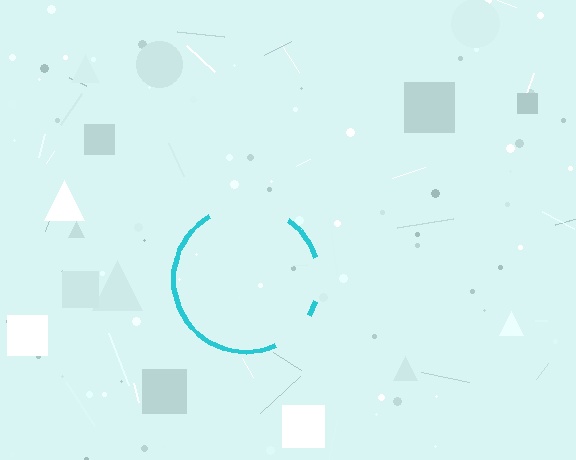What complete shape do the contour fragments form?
The contour fragments form a circle.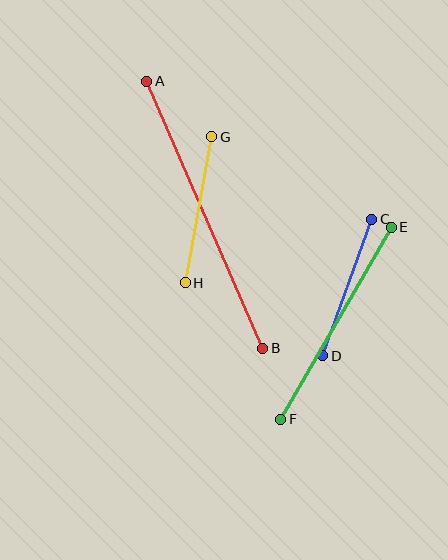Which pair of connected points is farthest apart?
Points A and B are farthest apart.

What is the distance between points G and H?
The distance is approximately 149 pixels.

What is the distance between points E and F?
The distance is approximately 221 pixels.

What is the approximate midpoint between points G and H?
The midpoint is at approximately (199, 210) pixels.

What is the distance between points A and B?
The distance is approximately 291 pixels.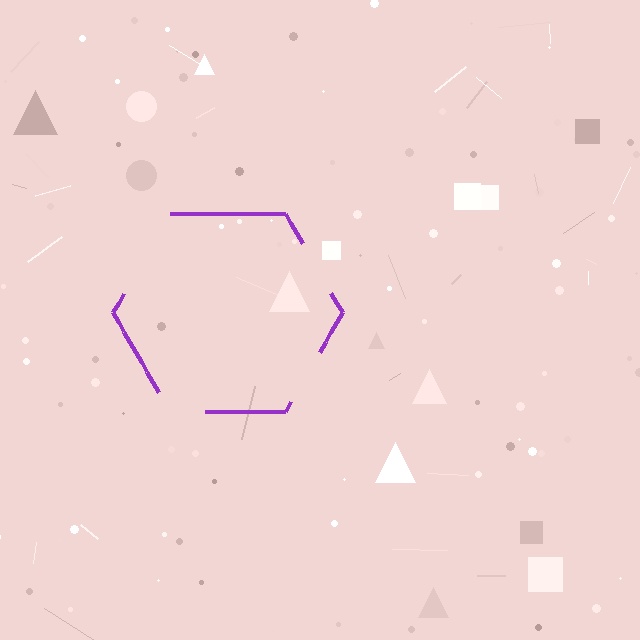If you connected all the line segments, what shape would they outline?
They would outline a hexagon.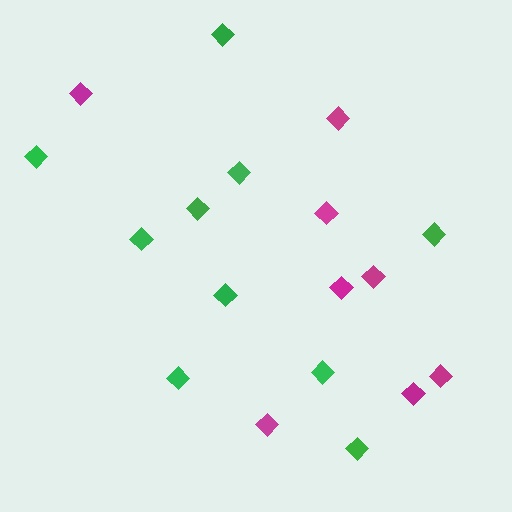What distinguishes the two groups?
There are 2 groups: one group of green diamonds (10) and one group of magenta diamonds (8).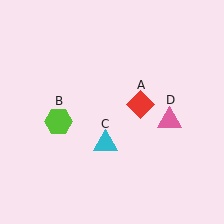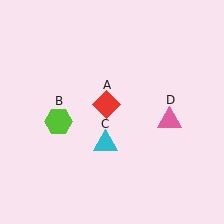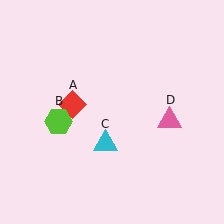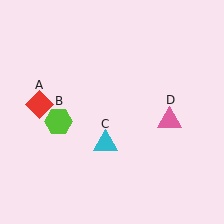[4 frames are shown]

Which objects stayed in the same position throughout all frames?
Lime hexagon (object B) and cyan triangle (object C) and pink triangle (object D) remained stationary.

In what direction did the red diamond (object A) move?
The red diamond (object A) moved left.